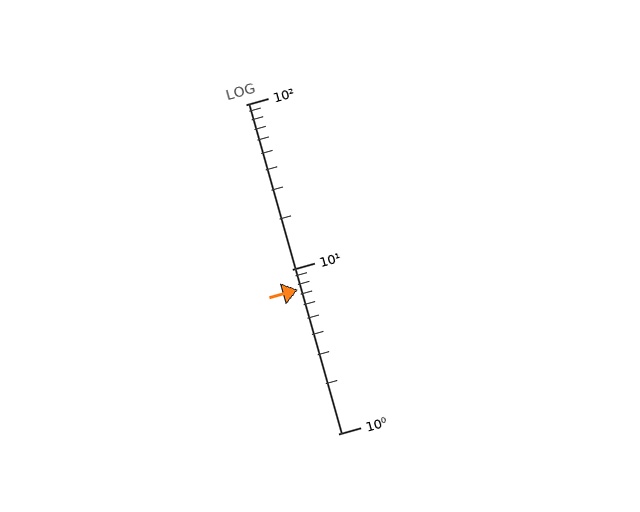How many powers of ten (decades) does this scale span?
The scale spans 2 decades, from 1 to 100.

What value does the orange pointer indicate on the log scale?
The pointer indicates approximately 7.5.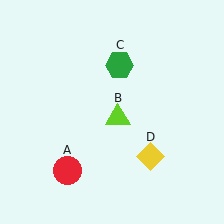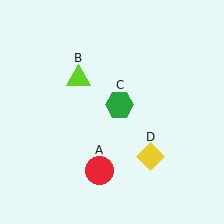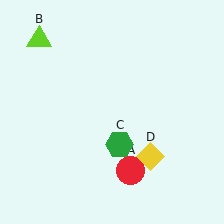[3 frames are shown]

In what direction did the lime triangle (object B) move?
The lime triangle (object B) moved up and to the left.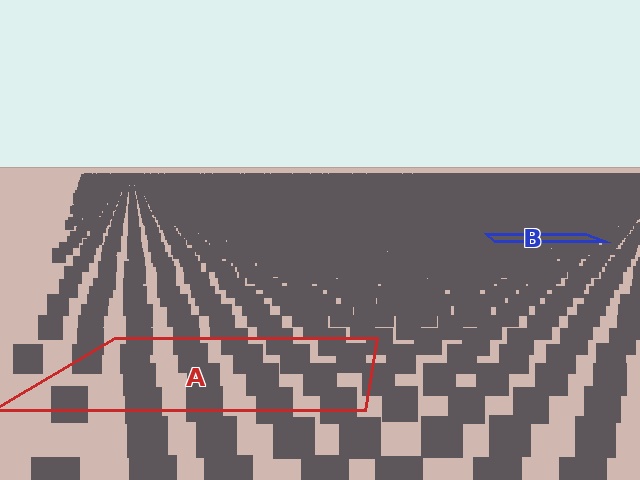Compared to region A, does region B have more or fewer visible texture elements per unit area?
Region B has more texture elements per unit area — they are packed more densely because it is farther away.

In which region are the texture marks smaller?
The texture marks are smaller in region B, because it is farther away.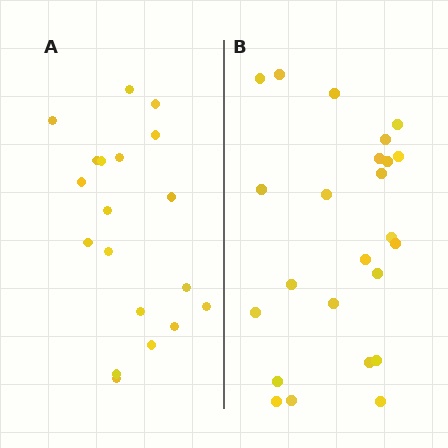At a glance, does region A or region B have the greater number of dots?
Region B (the right region) has more dots.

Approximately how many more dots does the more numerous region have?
Region B has about 5 more dots than region A.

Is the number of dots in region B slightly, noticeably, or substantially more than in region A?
Region B has noticeably more, but not dramatically so. The ratio is roughly 1.3 to 1.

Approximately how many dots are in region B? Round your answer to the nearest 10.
About 20 dots. (The exact count is 24, which rounds to 20.)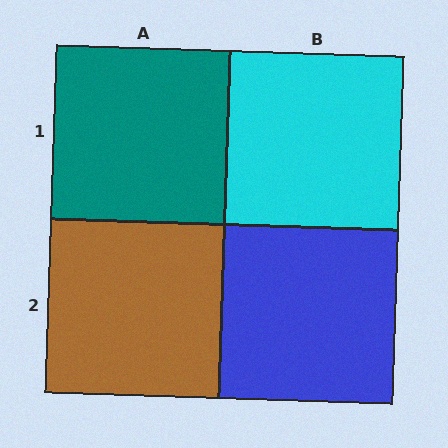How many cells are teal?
1 cell is teal.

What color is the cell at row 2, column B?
Blue.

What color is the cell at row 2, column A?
Brown.